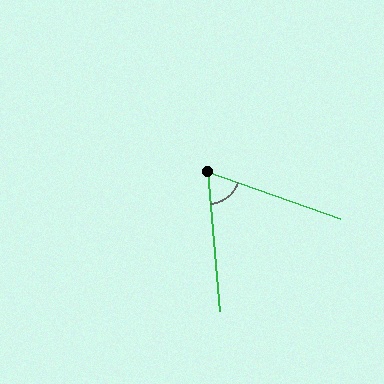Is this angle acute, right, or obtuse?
It is acute.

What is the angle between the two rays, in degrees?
Approximately 66 degrees.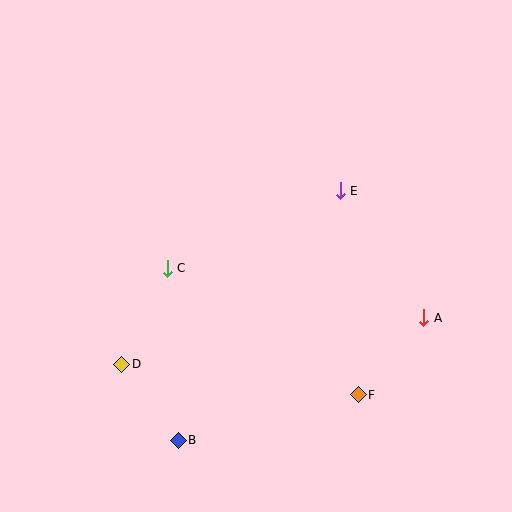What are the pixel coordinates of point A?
Point A is at (424, 318).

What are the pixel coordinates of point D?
Point D is at (122, 364).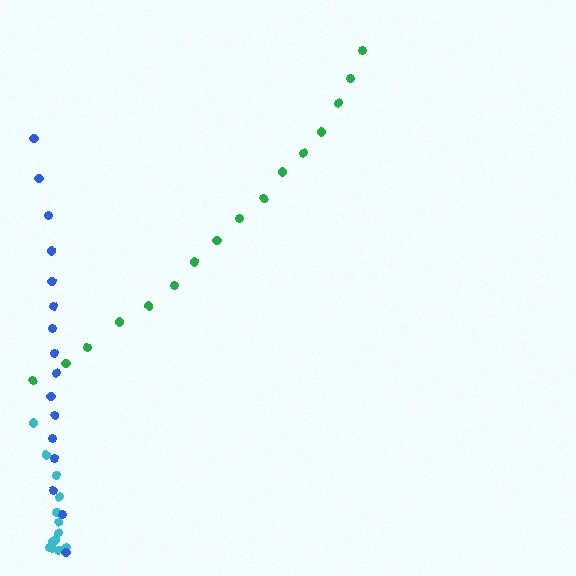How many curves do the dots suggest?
There are 3 distinct paths.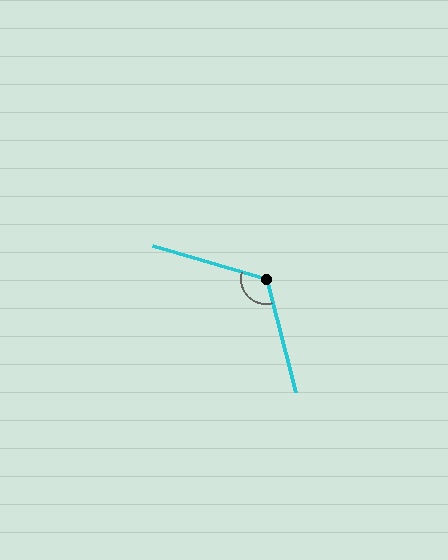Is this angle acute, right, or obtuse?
It is obtuse.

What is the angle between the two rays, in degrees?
Approximately 121 degrees.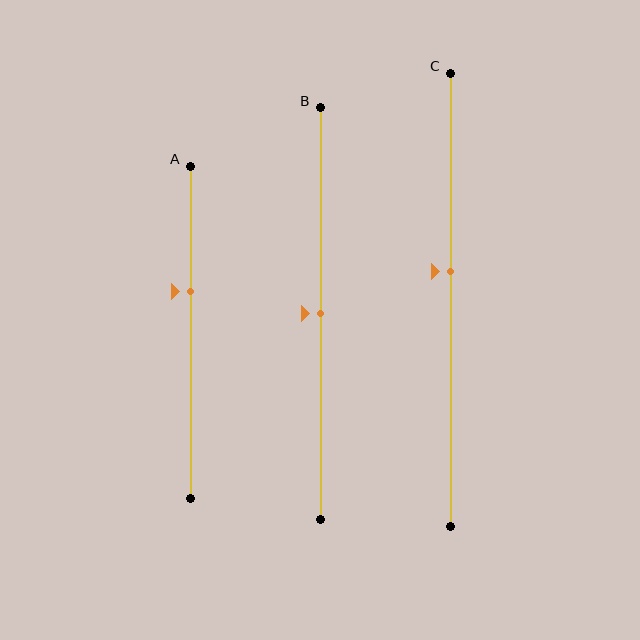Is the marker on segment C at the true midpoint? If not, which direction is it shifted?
No, the marker on segment C is shifted upward by about 6% of the segment length.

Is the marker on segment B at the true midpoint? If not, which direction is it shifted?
Yes, the marker on segment B is at the true midpoint.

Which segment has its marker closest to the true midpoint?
Segment B has its marker closest to the true midpoint.